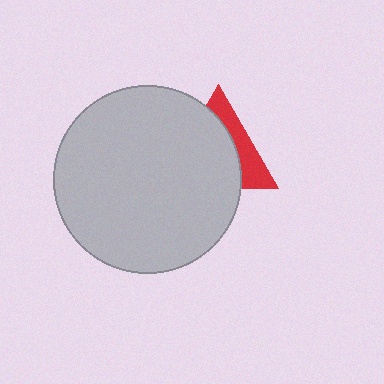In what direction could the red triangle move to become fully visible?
The red triangle could move right. That would shift it out from behind the light gray circle entirely.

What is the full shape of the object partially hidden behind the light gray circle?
The partially hidden object is a red triangle.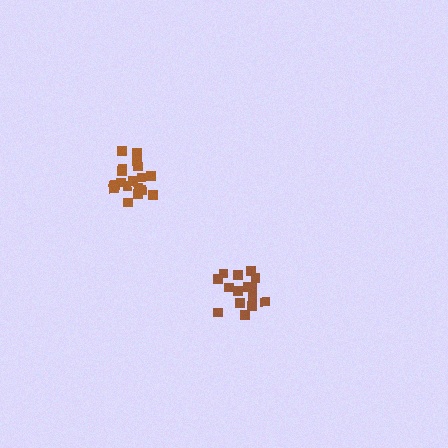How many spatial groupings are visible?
There are 2 spatial groupings.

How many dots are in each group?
Group 1: 20 dots, Group 2: 16 dots (36 total).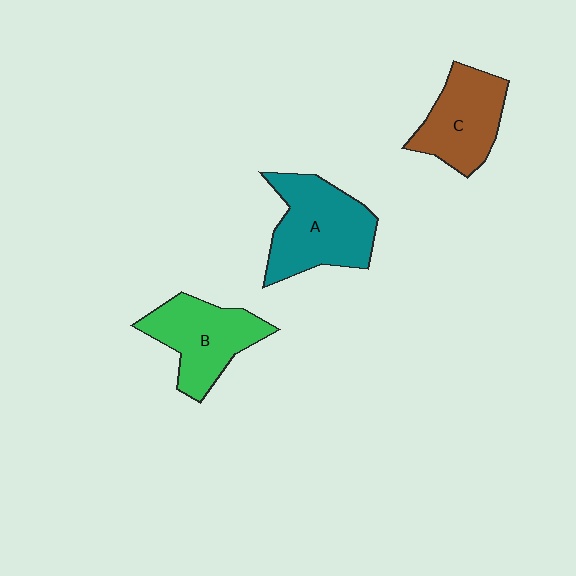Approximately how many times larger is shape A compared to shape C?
Approximately 1.3 times.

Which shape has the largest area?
Shape A (teal).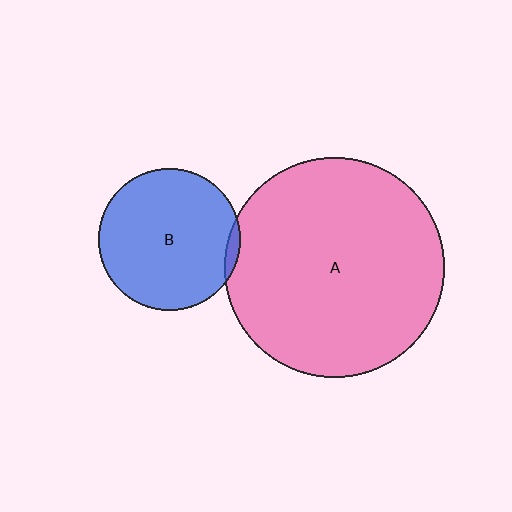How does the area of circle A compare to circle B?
Approximately 2.4 times.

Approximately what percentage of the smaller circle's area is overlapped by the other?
Approximately 5%.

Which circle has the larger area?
Circle A (pink).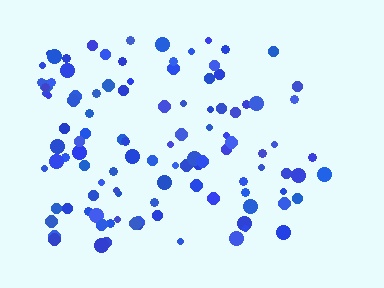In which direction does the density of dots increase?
From right to left, with the left side densest.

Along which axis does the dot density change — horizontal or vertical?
Horizontal.